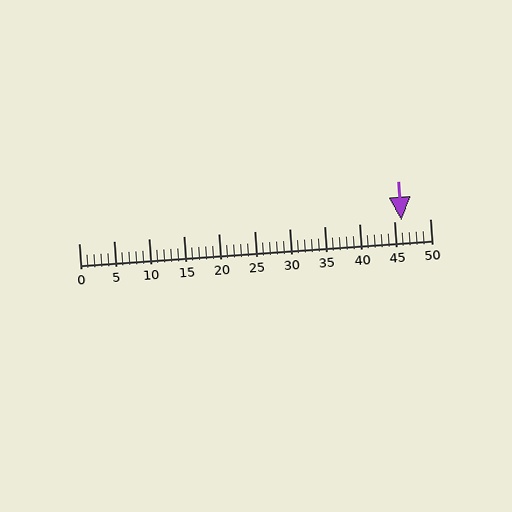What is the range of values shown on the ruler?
The ruler shows values from 0 to 50.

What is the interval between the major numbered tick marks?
The major tick marks are spaced 5 units apart.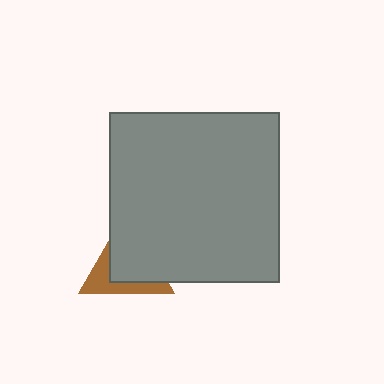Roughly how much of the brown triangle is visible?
A small part of it is visible (roughly 36%).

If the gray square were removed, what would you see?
You would see the complete brown triangle.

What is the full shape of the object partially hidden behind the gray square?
The partially hidden object is a brown triangle.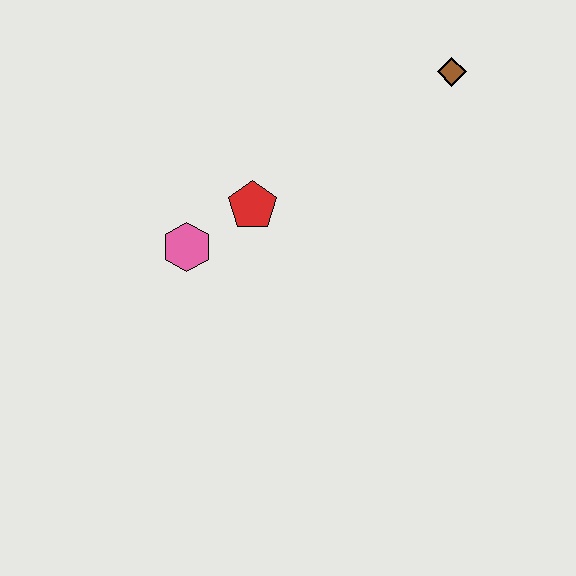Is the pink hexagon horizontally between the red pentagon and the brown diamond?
No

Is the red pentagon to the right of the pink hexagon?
Yes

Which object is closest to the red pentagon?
The pink hexagon is closest to the red pentagon.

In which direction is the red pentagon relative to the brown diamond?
The red pentagon is to the left of the brown diamond.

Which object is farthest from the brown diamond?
The pink hexagon is farthest from the brown diamond.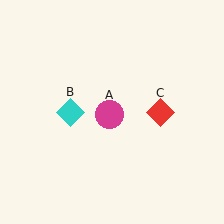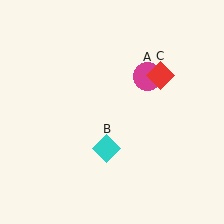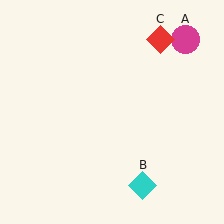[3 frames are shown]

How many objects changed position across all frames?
3 objects changed position: magenta circle (object A), cyan diamond (object B), red diamond (object C).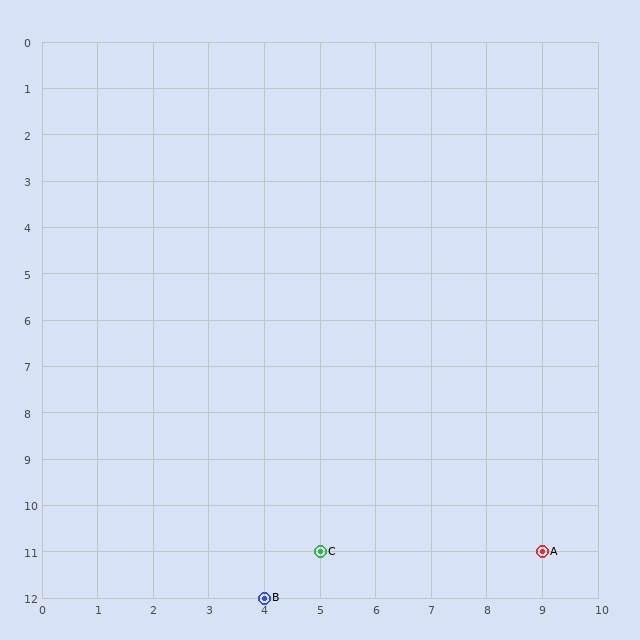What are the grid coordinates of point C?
Point C is at grid coordinates (5, 11).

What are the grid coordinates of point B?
Point B is at grid coordinates (4, 12).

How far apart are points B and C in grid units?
Points B and C are 1 column and 1 row apart (about 1.4 grid units diagonally).